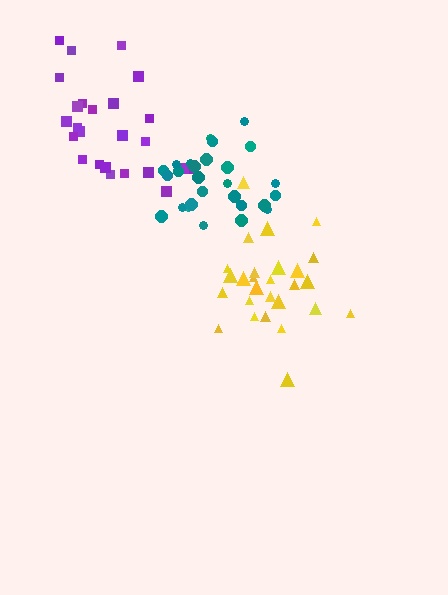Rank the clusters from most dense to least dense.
teal, yellow, purple.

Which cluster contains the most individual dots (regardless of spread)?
Yellow (27).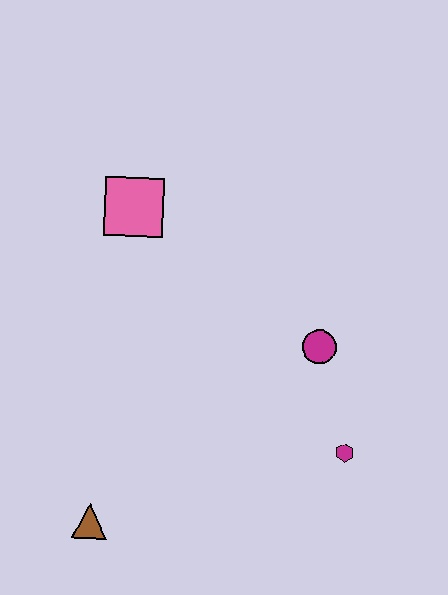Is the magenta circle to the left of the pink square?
No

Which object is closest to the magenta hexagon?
The magenta circle is closest to the magenta hexagon.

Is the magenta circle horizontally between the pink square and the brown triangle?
No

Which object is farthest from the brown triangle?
The pink square is farthest from the brown triangle.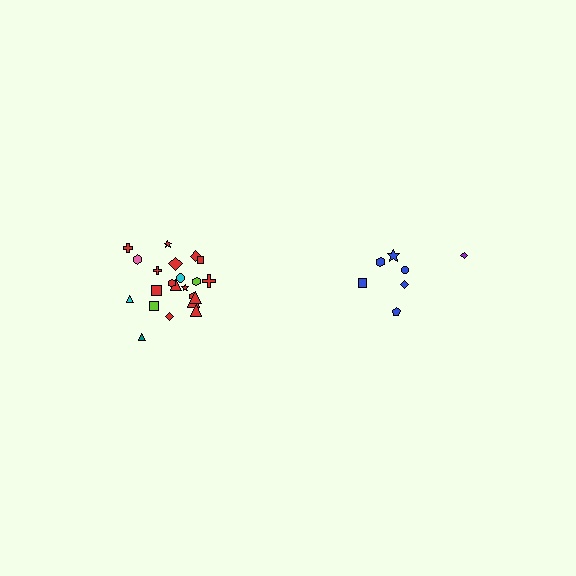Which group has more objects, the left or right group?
The left group.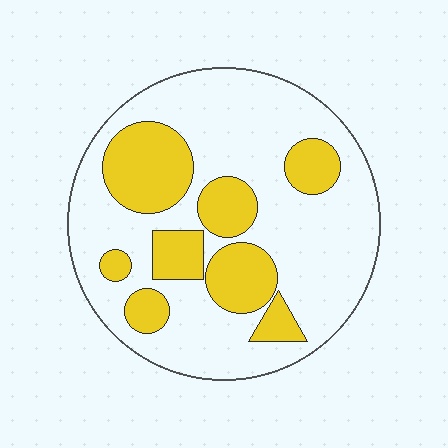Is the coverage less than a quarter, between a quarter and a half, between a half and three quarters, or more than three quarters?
Between a quarter and a half.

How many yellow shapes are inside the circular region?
8.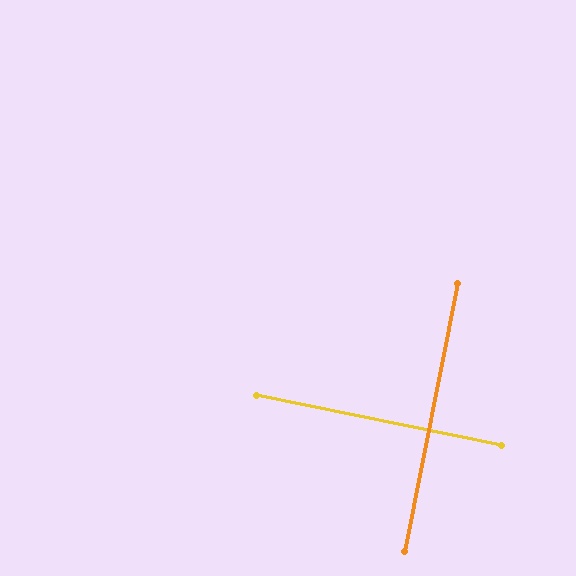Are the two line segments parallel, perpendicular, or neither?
Perpendicular — they meet at approximately 90°.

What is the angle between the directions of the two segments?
Approximately 90 degrees.